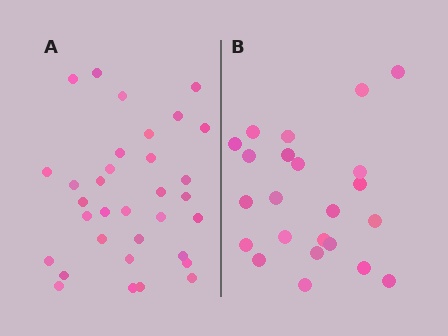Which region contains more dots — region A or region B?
Region A (the left region) has more dots.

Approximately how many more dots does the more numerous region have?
Region A has roughly 10 or so more dots than region B.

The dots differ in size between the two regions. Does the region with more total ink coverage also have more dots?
No. Region B has more total ink coverage because its dots are larger, but region A actually contains more individual dots. Total area can be misleading — the number of items is what matters here.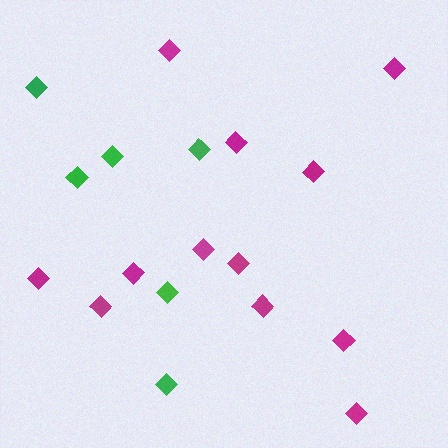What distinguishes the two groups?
There are 2 groups: one group of magenta diamonds (12) and one group of green diamonds (6).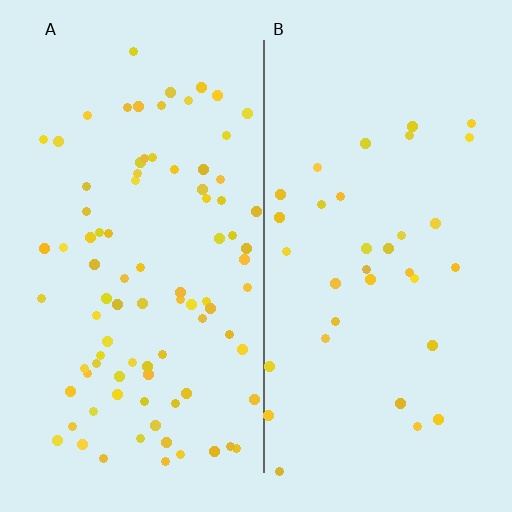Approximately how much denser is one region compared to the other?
Approximately 2.6× — region A over region B.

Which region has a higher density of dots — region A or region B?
A (the left).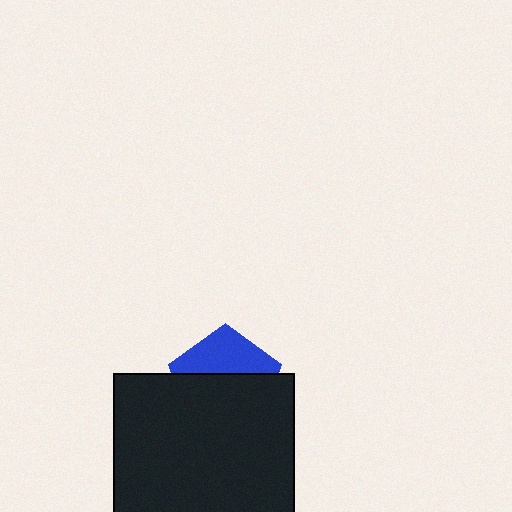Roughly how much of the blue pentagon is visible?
A small part of it is visible (roughly 39%).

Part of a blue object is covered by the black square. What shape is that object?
It is a pentagon.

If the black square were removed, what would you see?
You would see the complete blue pentagon.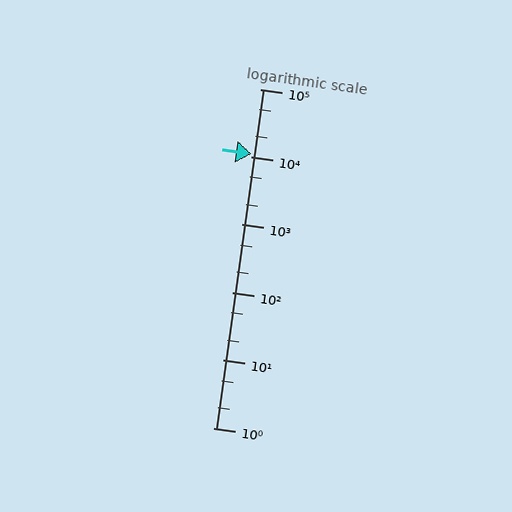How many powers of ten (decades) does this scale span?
The scale spans 5 decades, from 1 to 100000.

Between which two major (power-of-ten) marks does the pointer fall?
The pointer is between 10000 and 100000.